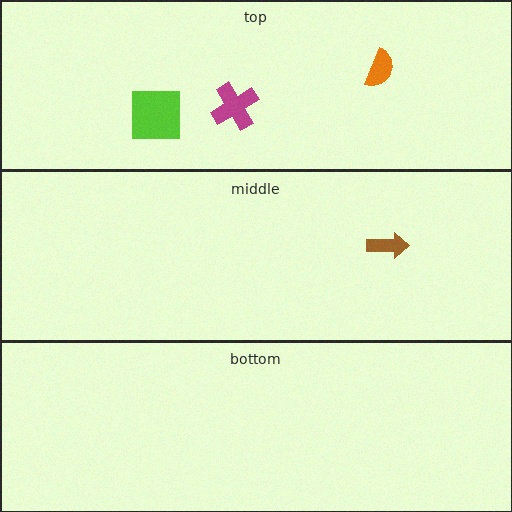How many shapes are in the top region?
3.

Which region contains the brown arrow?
The middle region.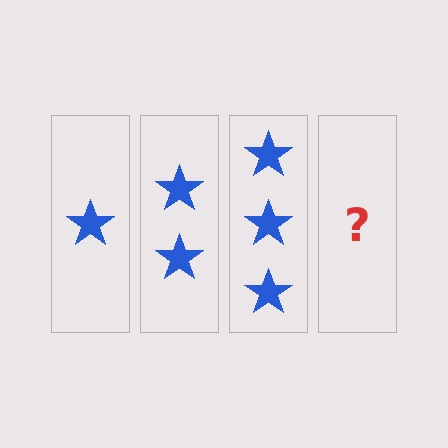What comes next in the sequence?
The next element should be 4 stars.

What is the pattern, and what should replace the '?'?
The pattern is that each step adds one more star. The '?' should be 4 stars.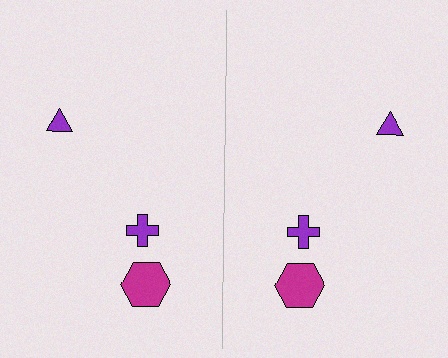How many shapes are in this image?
There are 6 shapes in this image.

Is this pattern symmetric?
Yes, this pattern has bilateral (reflection) symmetry.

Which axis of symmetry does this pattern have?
The pattern has a vertical axis of symmetry running through the center of the image.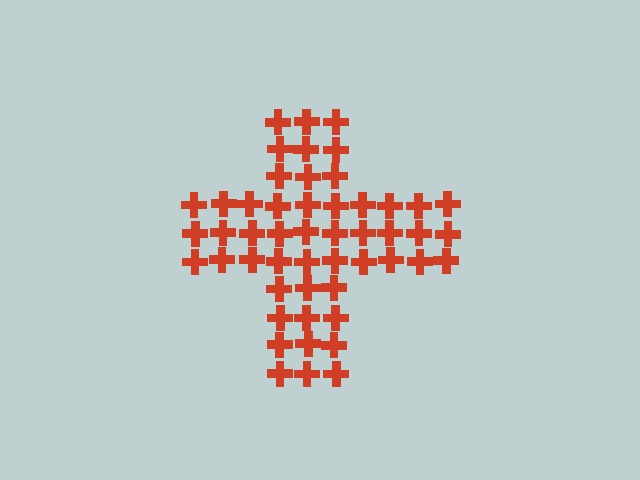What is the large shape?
The large shape is a cross.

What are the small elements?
The small elements are crosses.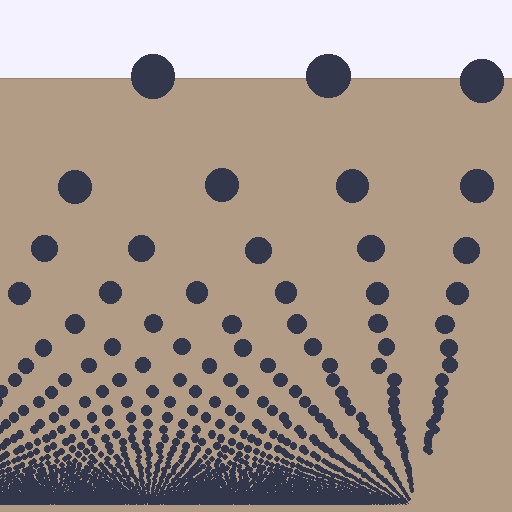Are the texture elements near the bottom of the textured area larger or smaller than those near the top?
Smaller. The gradient is inverted — elements near the bottom are smaller and denser.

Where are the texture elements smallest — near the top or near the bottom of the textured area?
Near the bottom.